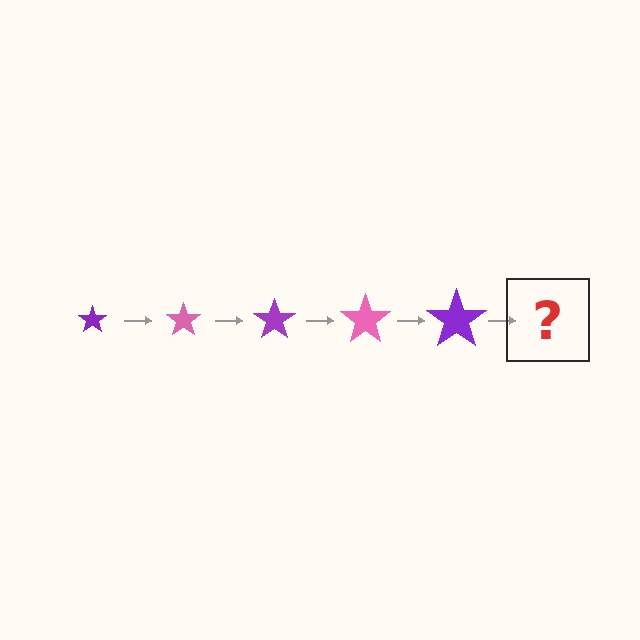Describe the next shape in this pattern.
It should be a pink star, larger than the previous one.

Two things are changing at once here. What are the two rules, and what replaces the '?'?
The two rules are that the star grows larger each step and the color cycles through purple and pink. The '?' should be a pink star, larger than the previous one.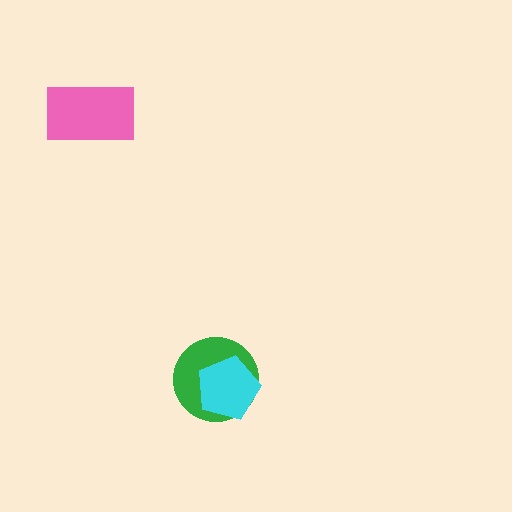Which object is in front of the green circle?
The cyan pentagon is in front of the green circle.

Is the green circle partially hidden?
Yes, it is partially covered by another shape.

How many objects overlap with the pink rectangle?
0 objects overlap with the pink rectangle.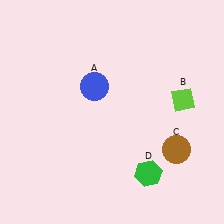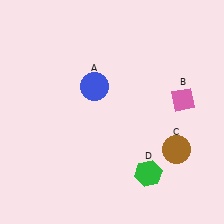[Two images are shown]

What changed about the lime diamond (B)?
In Image 1, B is lime. In Image 2, it changed to pink.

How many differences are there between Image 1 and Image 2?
There is 1 difference between the two images.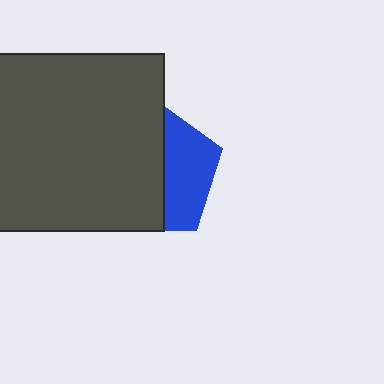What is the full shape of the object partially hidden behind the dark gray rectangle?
The partially hidden object is a blue pentagon.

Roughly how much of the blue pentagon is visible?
A small part of it is visible (roughly 38%).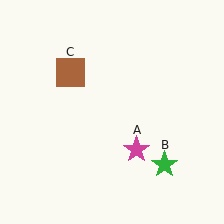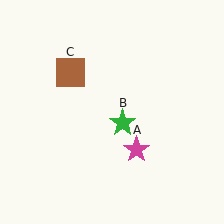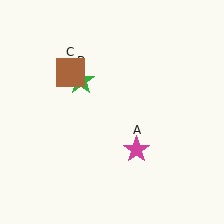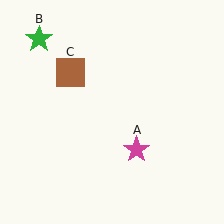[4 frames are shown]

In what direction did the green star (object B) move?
The green star (object B) moved up and to the left.